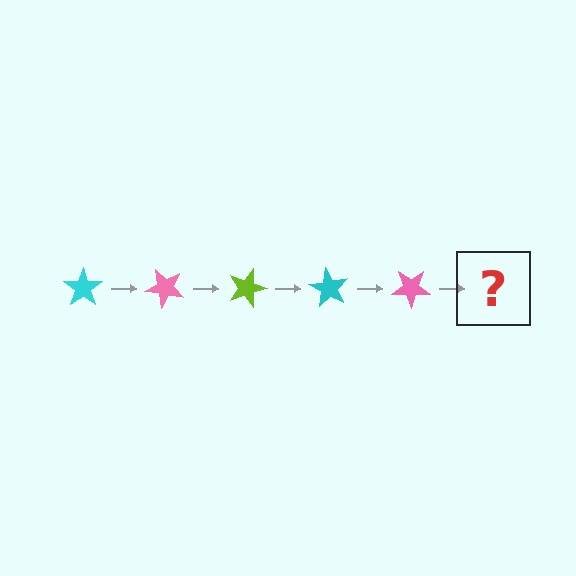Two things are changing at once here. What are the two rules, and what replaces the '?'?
The two rules are that it rotates 45 degrees each step and the color cycles through cyan, pink, and lime. The '?' should be a lime star, rotated 225 degrees from the start.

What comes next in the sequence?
The next element should be a lime star, rotated 225 degrees from the start.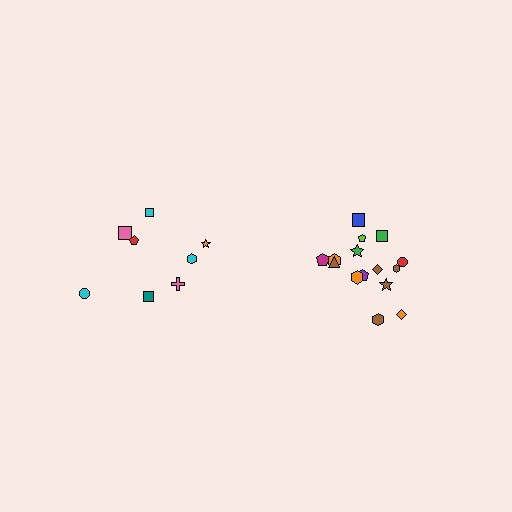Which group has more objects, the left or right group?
The right group.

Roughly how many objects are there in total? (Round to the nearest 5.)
Roughly 25 objects in total.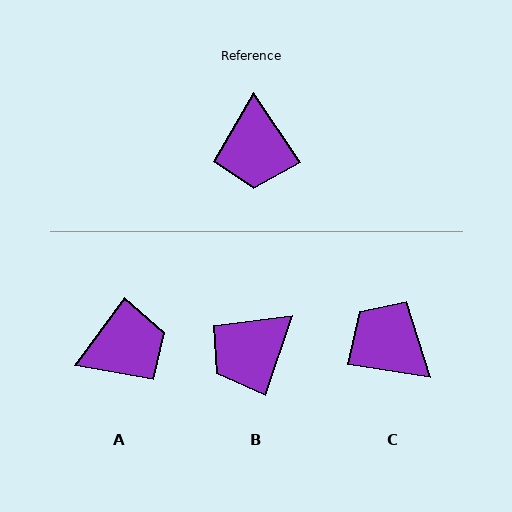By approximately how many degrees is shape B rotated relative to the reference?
Approximately 52 degrees clockwise.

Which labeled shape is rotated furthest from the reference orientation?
C, about 133 degrees away.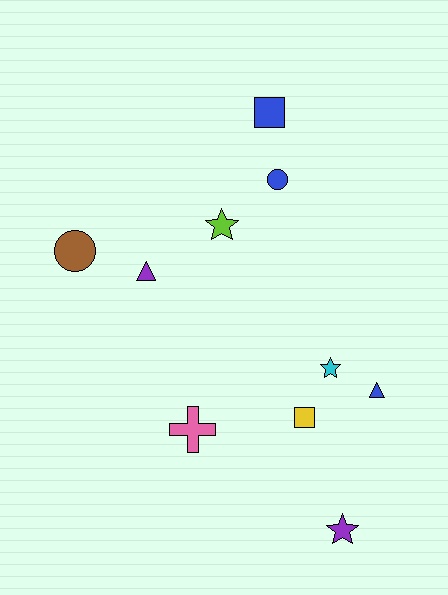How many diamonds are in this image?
There are no diamonds.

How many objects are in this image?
There are 10 objects.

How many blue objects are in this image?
There are 3 blue objects.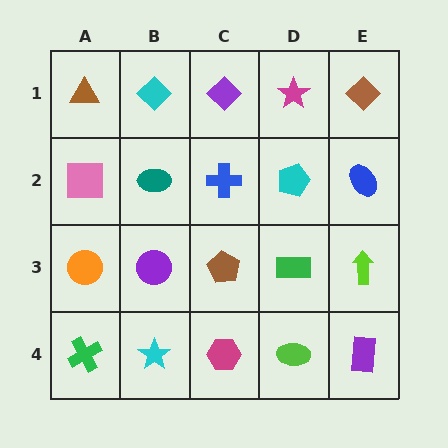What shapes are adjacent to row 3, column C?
A blue cross (row 2, column C), a magenta hexagon (row 4, column C), a purple circle (row 3, column B), a green rectangle (row 3, column D).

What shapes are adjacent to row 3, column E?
A blue ellipse (row 2, column E), a purple rectangle (row 4, column E), a green rectangle (row 3, column D).